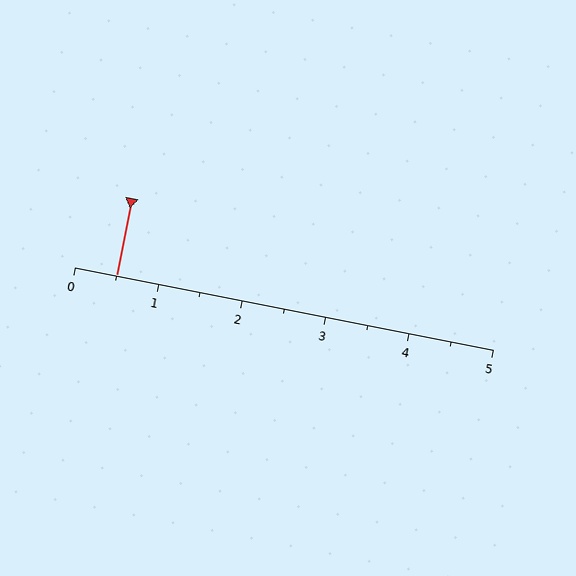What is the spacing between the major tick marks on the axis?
The major ticks are spaced 1 apart.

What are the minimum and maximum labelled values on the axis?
The axis runs from 0 to 5.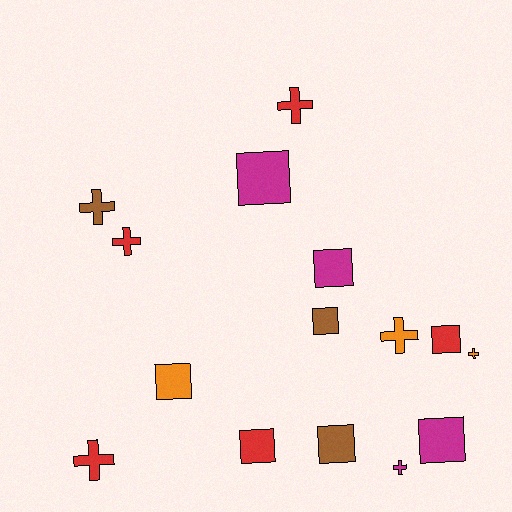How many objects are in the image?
There are 15 objects.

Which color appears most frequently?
Red, with 5 objects.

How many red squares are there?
There are 2 red squares.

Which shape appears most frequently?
Square, with 8 objects.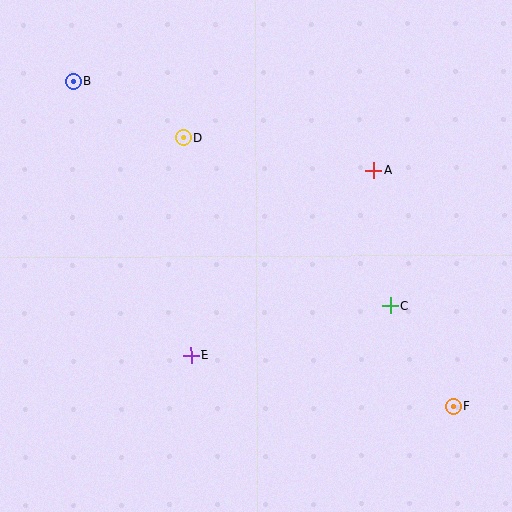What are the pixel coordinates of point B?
Point B is at (73, 81).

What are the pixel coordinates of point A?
Point A is at (373, 170).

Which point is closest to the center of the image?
Point E at (191, 356) is closest to the center.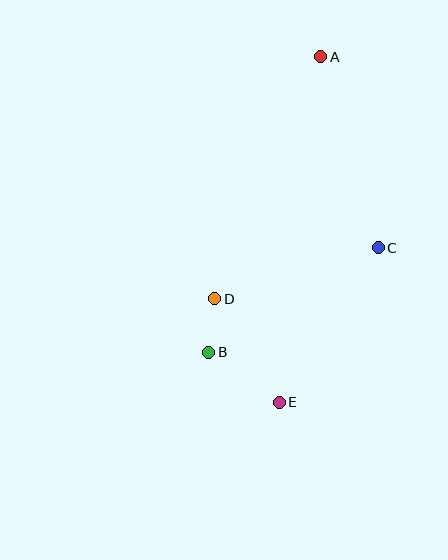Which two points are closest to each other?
Points B and D are closest to each other.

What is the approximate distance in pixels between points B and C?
The distance between B and C is approximately 199 pixels.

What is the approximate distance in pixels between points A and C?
The distance between A and C is approximately 199 pixels.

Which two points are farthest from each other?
Points A and E are farthest from each other.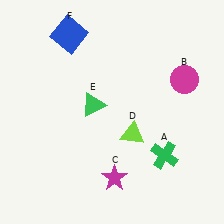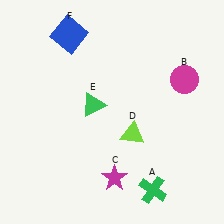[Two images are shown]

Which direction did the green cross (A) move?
The green cross (A) moved down.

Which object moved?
The green cross (A) moved down.